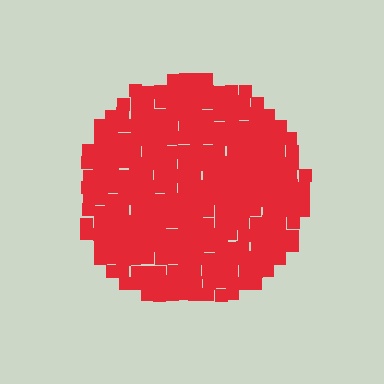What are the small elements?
The small elements are squares.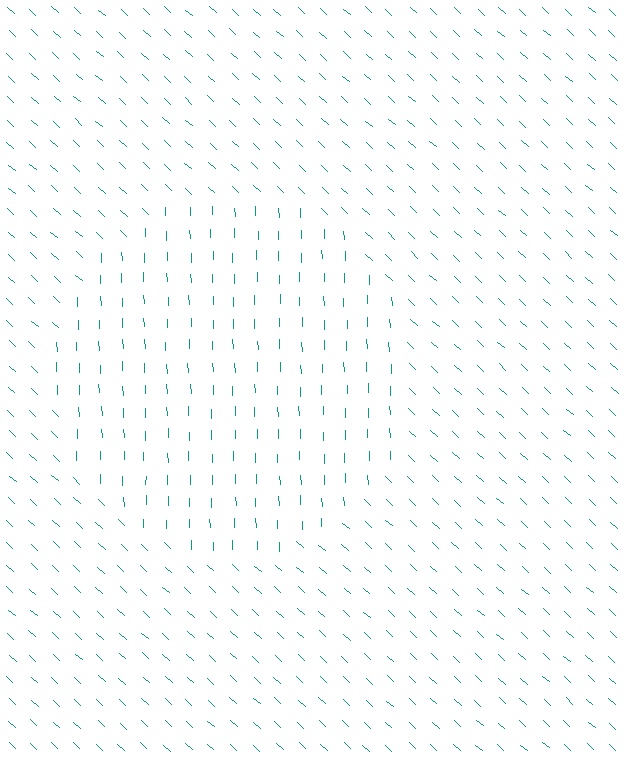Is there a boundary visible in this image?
Yes, there is a texture boundary formed by a change in line orientation.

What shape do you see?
I see a circle.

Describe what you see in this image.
The image is filled with small teal line segments. A circle region in the image has lines oriented differently from the surrounding lines, creating a visible texture boundary.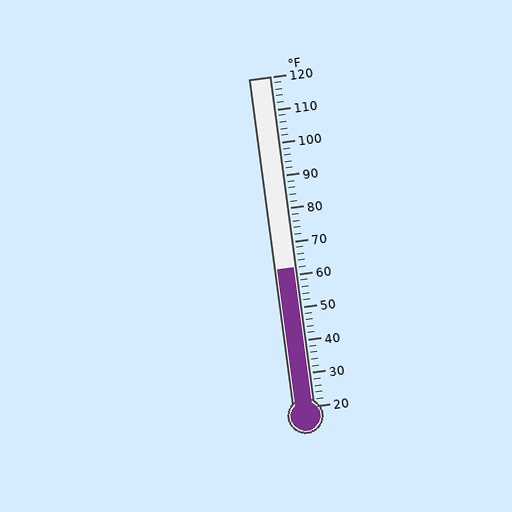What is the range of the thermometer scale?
The thermometer scale ranges from 20°F to 120°F.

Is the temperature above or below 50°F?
The temperature is above 50°F.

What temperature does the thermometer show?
The thermometer shows approximately 62°F.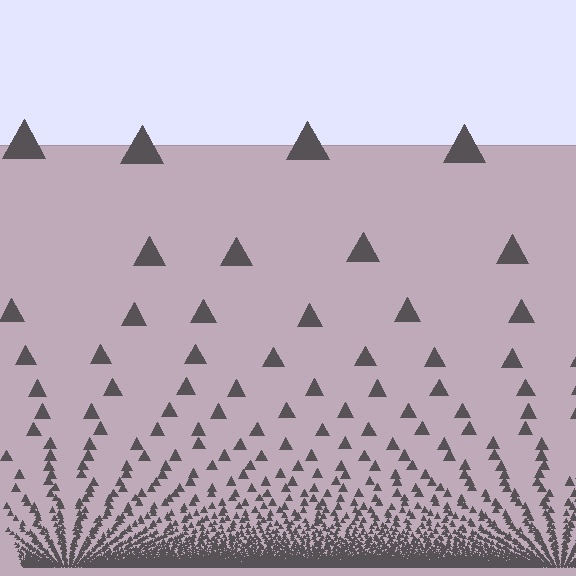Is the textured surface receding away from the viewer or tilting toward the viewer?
The surface appears to tilt toward the viewer. Texture elements get larger and sparser toward the top.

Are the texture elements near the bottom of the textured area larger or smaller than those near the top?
Smaller. The gradient is inverted — elements near the bottom are smaller and denser.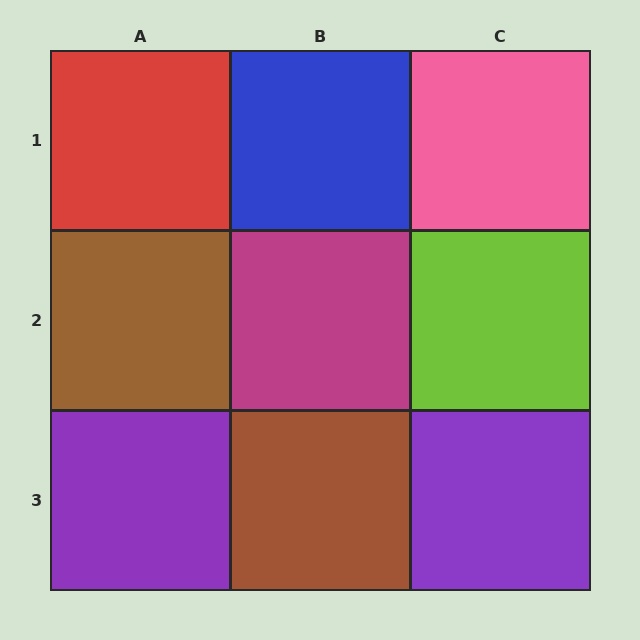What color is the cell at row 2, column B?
Magenta.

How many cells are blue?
1 cell is blue.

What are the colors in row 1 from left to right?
Red, blue, pink.